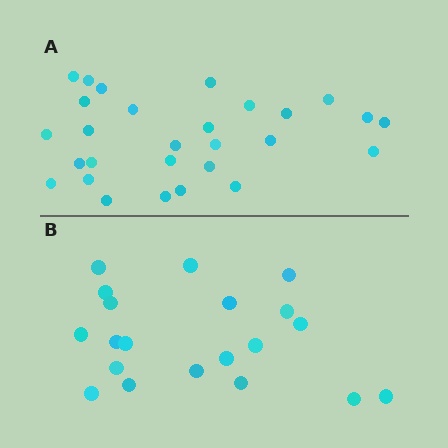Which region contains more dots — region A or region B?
Region A (the top region) has more dots.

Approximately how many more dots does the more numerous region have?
Region A has roughly 8 or so more dots than region B.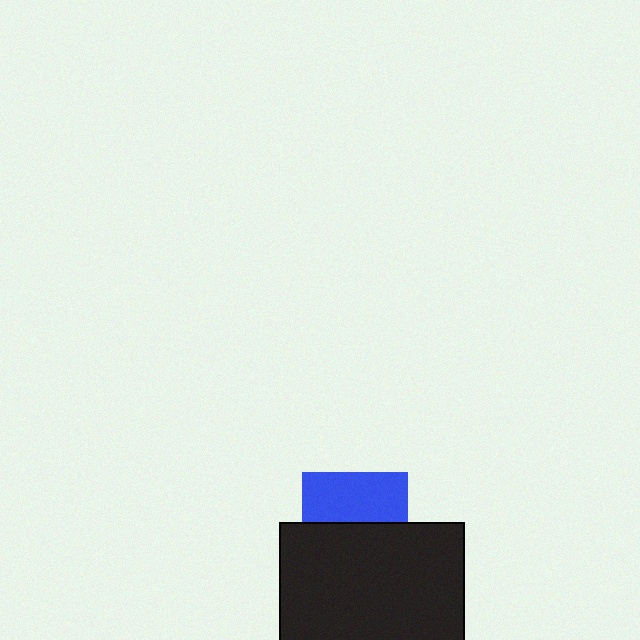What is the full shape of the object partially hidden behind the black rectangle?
The partially hidden object is a blue square.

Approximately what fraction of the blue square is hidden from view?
Roughly 53% of the blue square is hidden behind the black rectangle.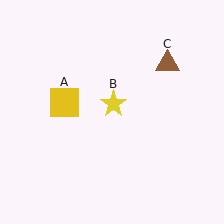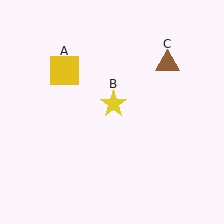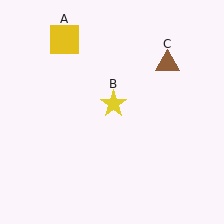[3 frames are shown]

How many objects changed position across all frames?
1 object changed position: yellow square (object A).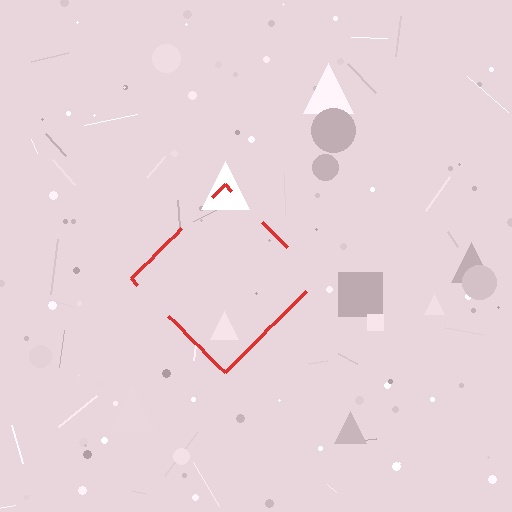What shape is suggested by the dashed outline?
The dashed outline suggests a diamond.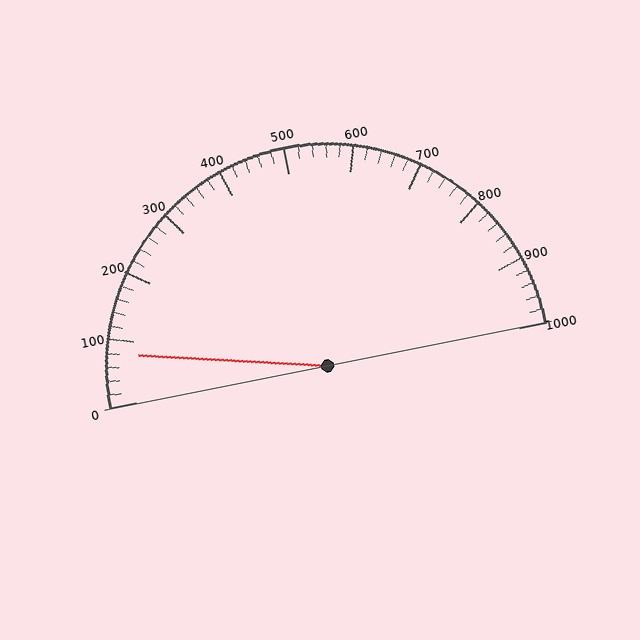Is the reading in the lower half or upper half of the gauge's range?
The reading is in the lower half of the range (0 to 1000).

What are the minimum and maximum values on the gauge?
The gauge ranges from 0 to 1000.